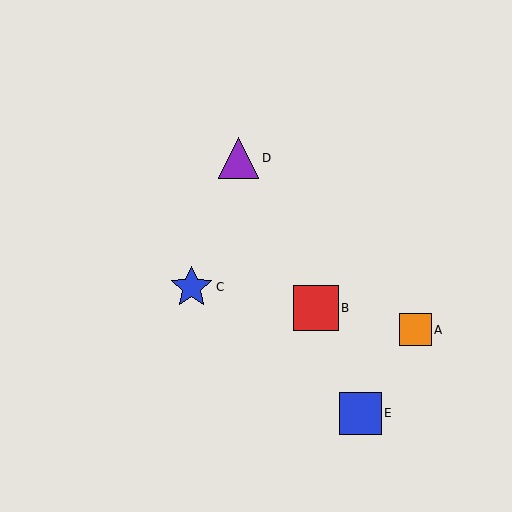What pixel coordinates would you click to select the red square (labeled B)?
Click at (316, 308) to select the red square B.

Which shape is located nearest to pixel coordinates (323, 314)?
The red square (labeled B) at (316, 308) is nearest to that location.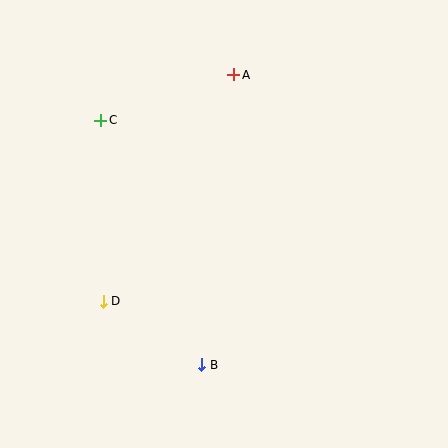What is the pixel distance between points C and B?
The distance between C and B is 264 pixels.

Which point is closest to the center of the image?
Point B at (202, 365) is closest to the center.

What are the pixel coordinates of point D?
Point D is at (103, 301).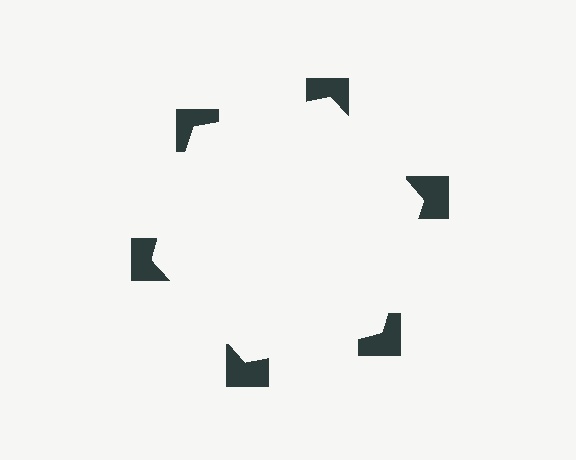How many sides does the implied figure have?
6 sides.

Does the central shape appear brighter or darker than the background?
It typically appears slightly brighter than the background, even though no actual brightness change is drawn.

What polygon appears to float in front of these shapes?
An illusory hexagon — its edges are inferred from the aligned wedge cuts in the notched squares, not physically drawn.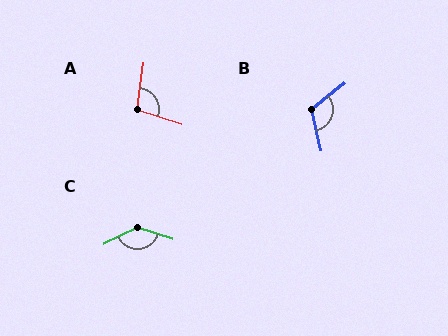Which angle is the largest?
C, at approximately 137 degrees.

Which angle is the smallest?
A, at approximately 100 degrees.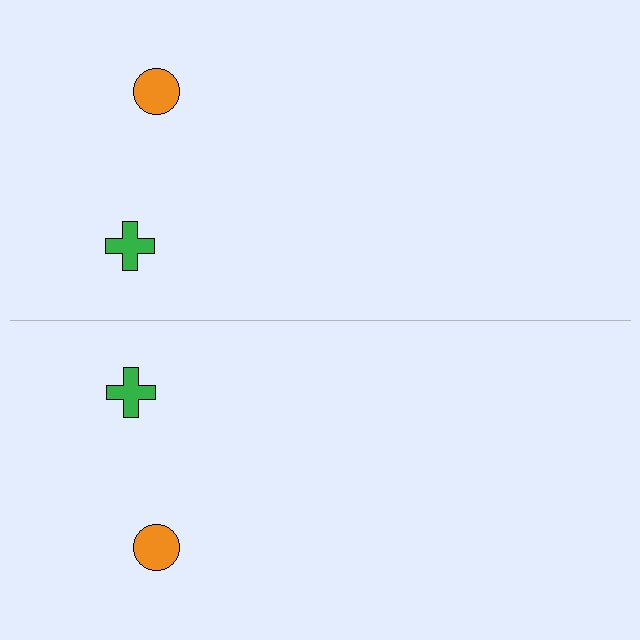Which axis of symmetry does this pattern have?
The pattern has a horizontal axis of symmetry running through the center of the image.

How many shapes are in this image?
There are 4 shapes in this image.